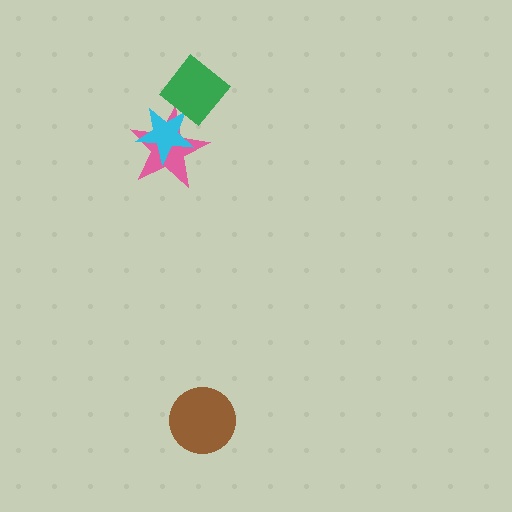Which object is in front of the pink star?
The cyan star is in front of the pink star.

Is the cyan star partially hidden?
No, no other shape covers it.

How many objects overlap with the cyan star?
1 object overlaps with the cyan star.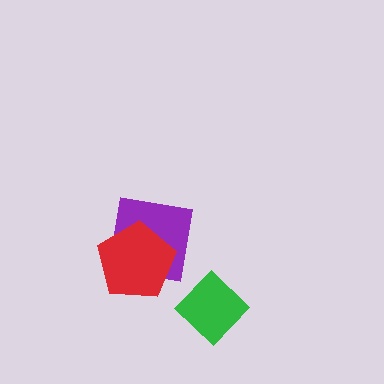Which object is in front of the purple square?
The red pentagon is in front of the purple square.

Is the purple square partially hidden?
Yes, it is partially covered by another shape.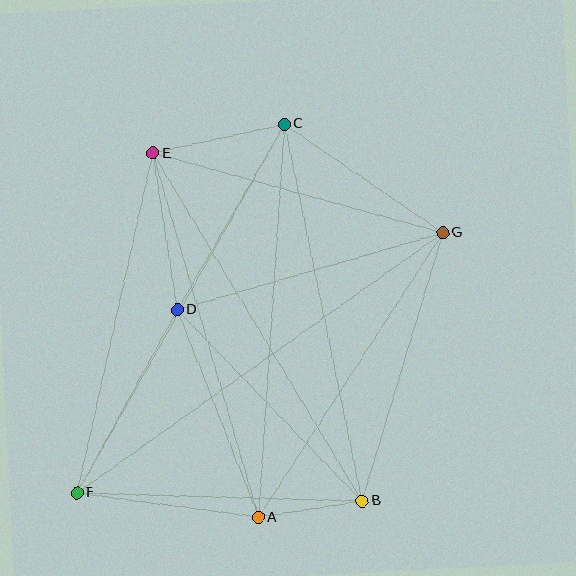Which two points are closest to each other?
Points A and B are closest to each other.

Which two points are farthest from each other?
Points F and G are farthest from each other.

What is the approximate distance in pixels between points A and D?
The distance between A and D is approximately 223 pixels.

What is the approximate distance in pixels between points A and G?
The distance between A and G is approximately 339 pixels.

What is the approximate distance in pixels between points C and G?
The distance between C and G is approximately 192 pixels.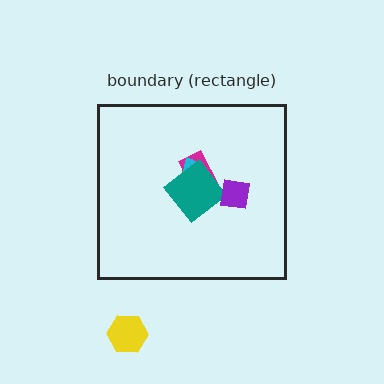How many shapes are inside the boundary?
6 inside, 1 outside.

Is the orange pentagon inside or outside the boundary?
Inside.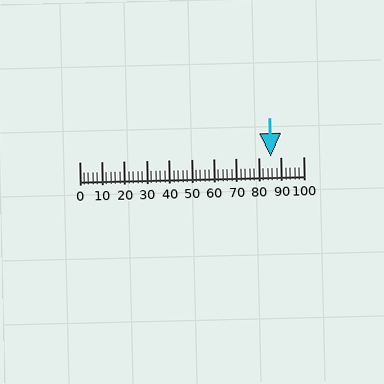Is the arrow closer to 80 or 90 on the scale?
The arrow is closer to 90.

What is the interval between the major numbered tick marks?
The major tick marks are spaced 10 units apart.